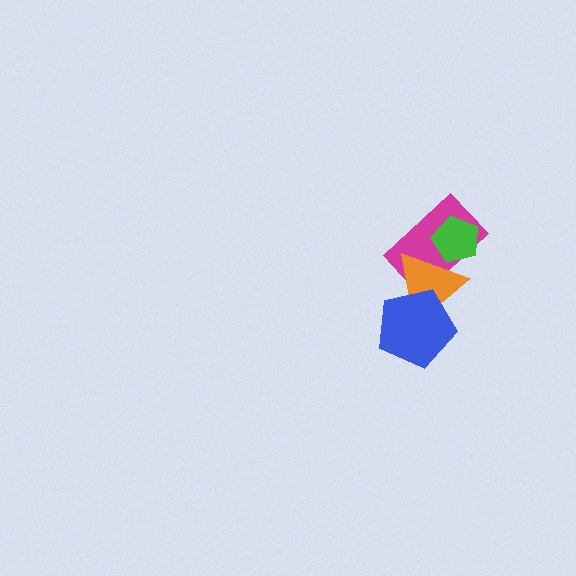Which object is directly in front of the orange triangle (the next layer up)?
The blue pentagon is directly in front of the orange triangle.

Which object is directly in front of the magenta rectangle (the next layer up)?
The orange triangle is directly in front of the magenta rectangle.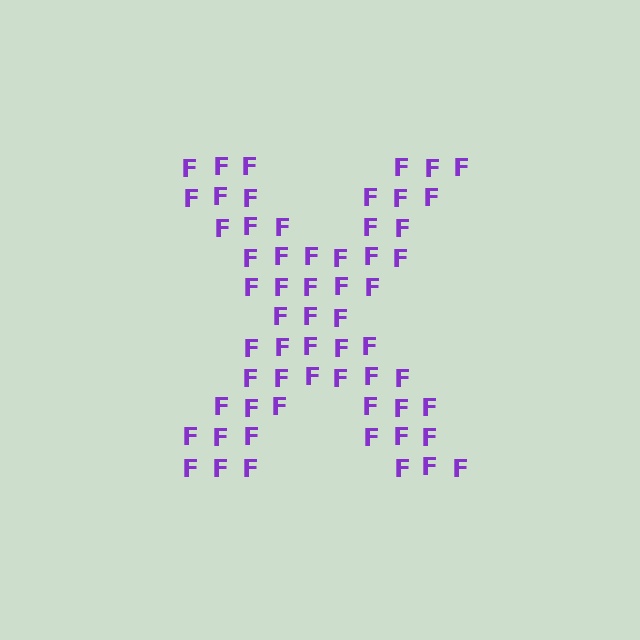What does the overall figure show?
The overall figure shows the letter X.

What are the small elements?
The small elements are letter F's.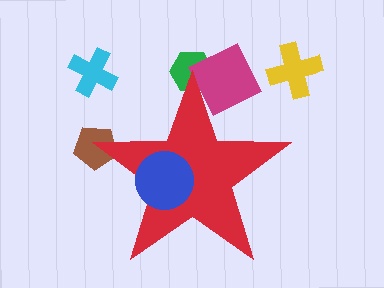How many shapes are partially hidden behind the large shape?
3 shapes are partially hidden.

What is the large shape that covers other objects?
A red star.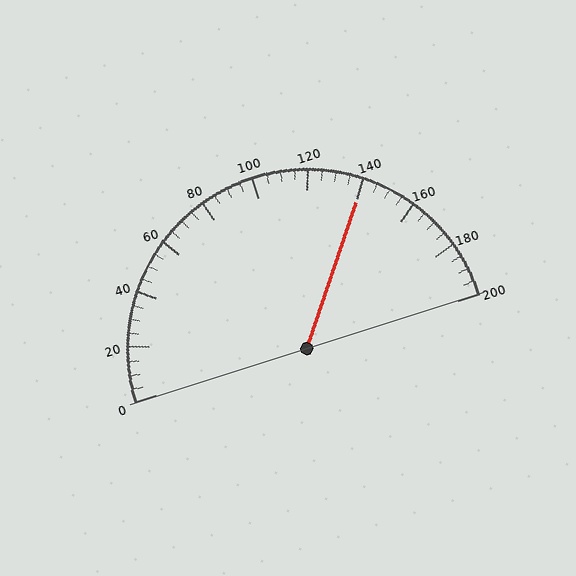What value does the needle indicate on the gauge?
The needle indicates approximately 140.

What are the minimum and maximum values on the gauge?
The gauge ranges from 0 to 200.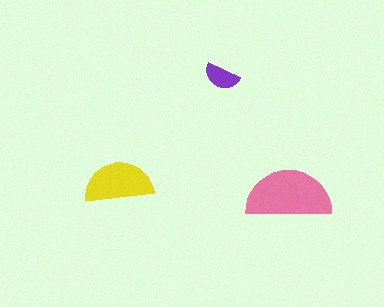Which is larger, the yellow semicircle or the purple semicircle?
The yellow one.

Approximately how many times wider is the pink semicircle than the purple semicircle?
About 2.5 times wider.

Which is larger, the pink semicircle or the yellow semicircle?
The pink one.